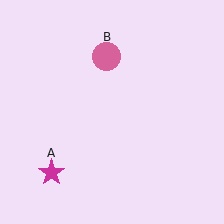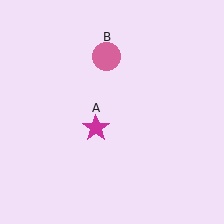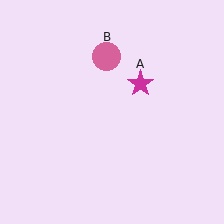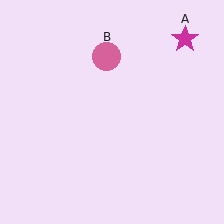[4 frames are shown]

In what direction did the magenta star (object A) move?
The magenta star (object A) moved up and to the right.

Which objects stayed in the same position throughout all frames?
Pink circle (object B) remained stationary.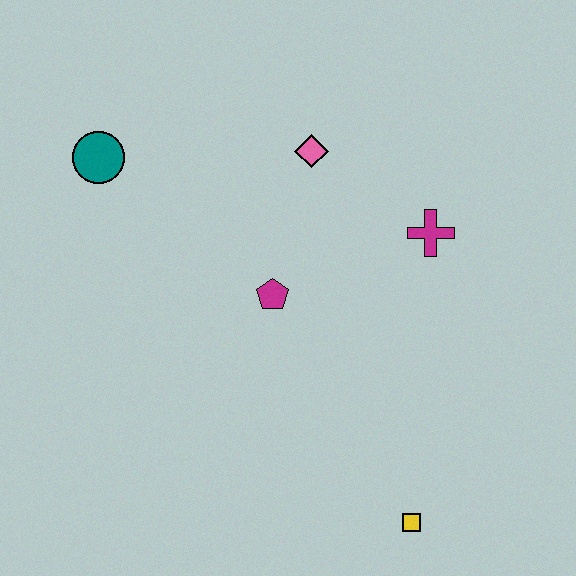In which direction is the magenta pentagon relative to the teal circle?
The magenta pentagon is to the right of the teal circle.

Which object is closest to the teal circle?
The pink diamond is closest to the teal circle.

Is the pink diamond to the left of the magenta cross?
Yes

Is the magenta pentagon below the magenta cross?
Yes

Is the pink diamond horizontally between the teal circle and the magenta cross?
Yes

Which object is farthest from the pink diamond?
The yellow square is farthest from the pink diamond.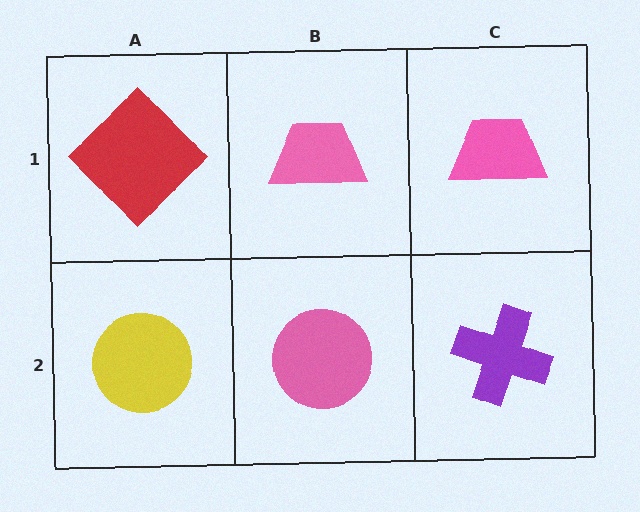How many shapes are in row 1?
3 shapes.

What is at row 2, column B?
A pink circle.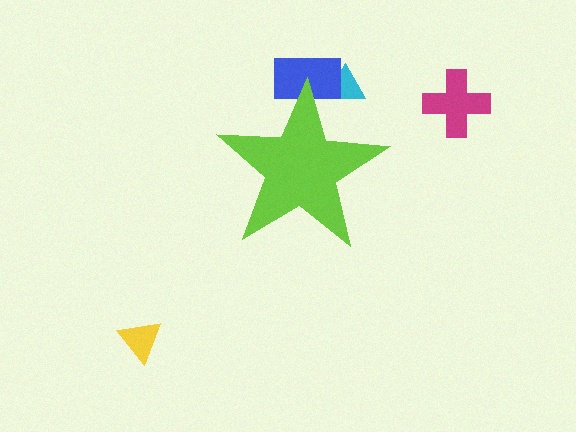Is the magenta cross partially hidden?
No, the magenta cross is fully visible.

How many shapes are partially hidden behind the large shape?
3 shapes are partially hidden.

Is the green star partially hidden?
Yes, the green star is partially hidden behind the lime star.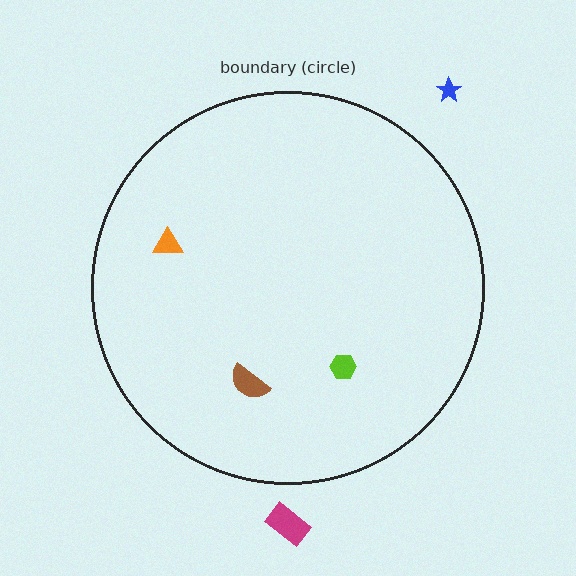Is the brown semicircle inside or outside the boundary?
Inside.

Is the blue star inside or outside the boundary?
Outside.